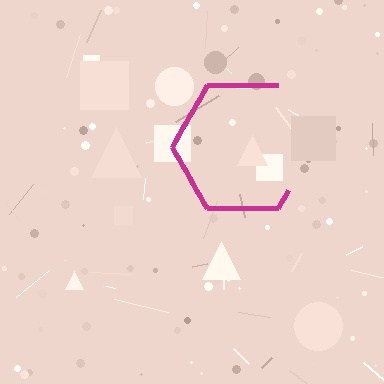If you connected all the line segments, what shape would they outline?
They would outline a hexagon.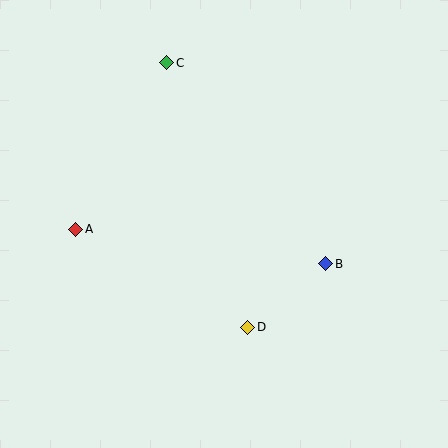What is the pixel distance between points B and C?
The distance between B and C is 256 pixels.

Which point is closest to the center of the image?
Point D at (248, 327) is closest to the center.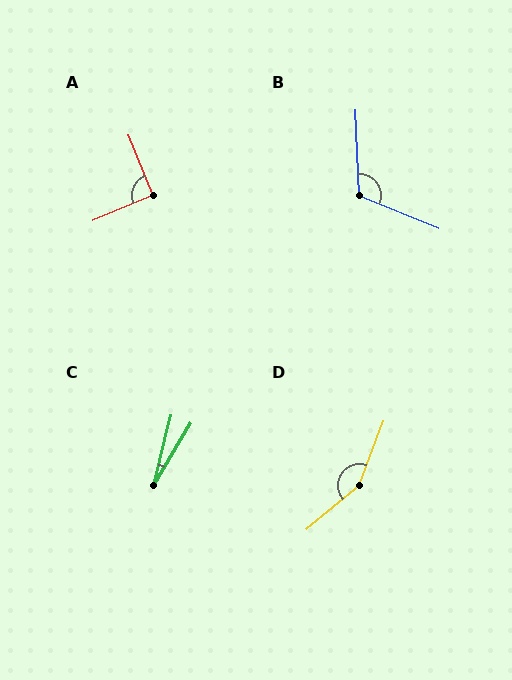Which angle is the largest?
D, at approximately 151 degrees.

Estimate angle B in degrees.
Approximately 115 degrees.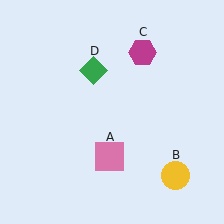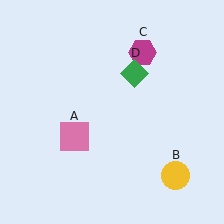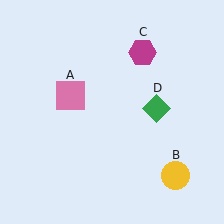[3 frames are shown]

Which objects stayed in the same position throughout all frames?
Yellow circle (object B) and magenta hexagon (object C) remained stationary.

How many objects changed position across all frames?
2 objects changed position: pink square (object A), green diamond (object D).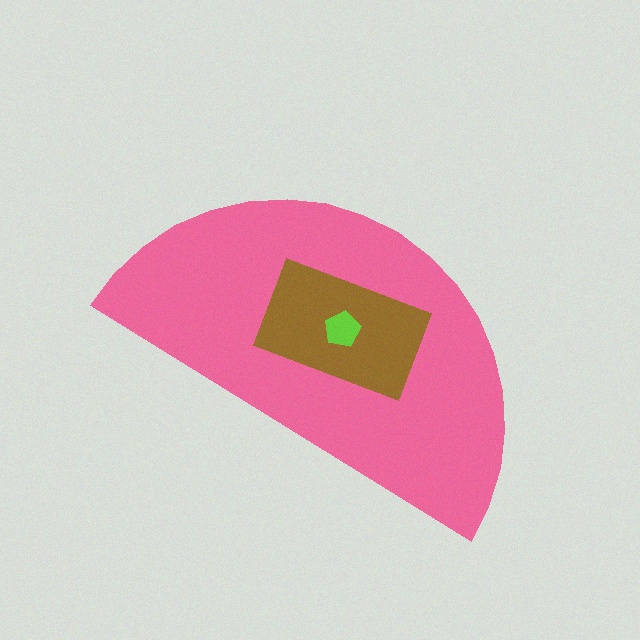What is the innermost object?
The lime pentagon.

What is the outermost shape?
The pink semicircle.